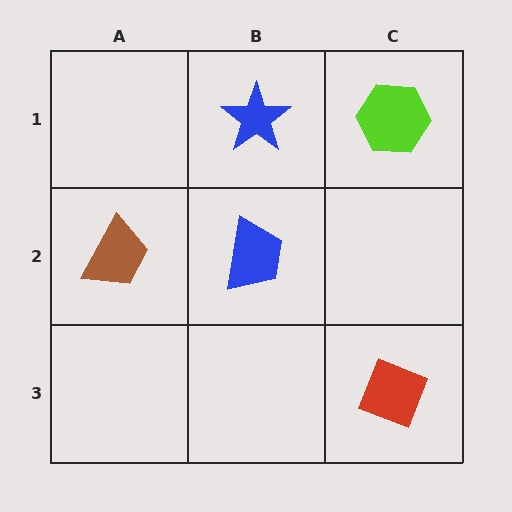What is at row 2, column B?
A blue trapezoid.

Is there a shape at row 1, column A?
No, that cell is empty.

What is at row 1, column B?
A blue star.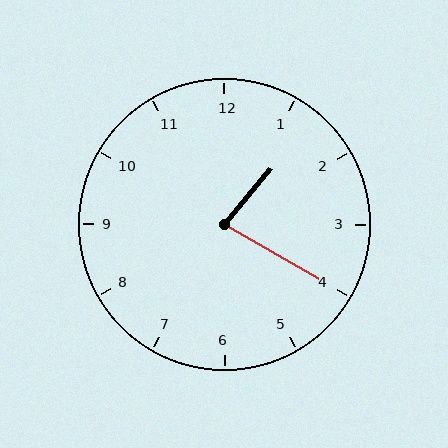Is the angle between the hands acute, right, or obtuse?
It is acute.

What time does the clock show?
1:20.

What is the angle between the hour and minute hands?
Approximately 80 degrees.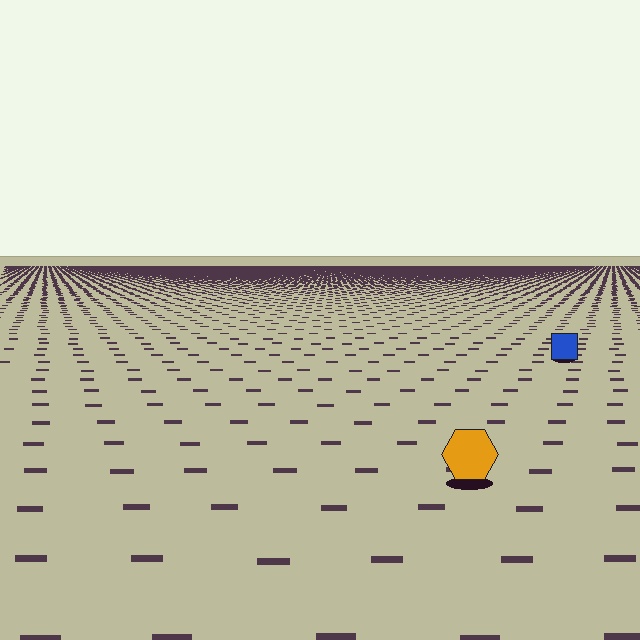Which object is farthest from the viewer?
The blue square is farthest from the viewer. It appears smaller and the ground texture around it is denser.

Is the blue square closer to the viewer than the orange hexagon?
No. The orange hexagon is closer — you can tell from the texture gradient: the ground texture is coarser near it.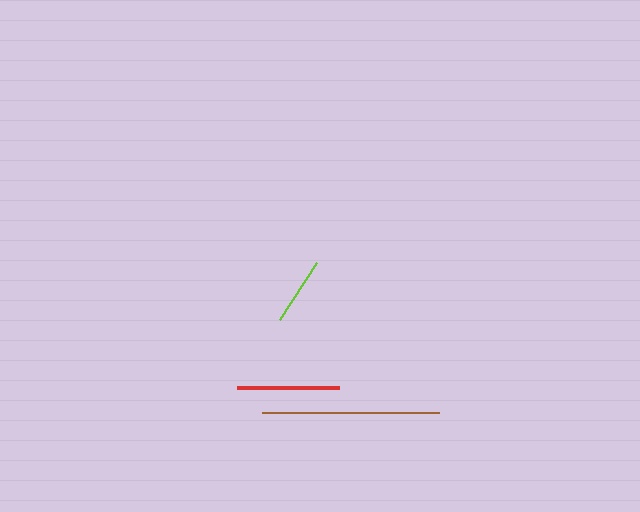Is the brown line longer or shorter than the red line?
The brown line is longer than the red line.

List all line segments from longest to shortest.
From longest to shortest: brown, red, lime.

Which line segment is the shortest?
The lime line is the shortest at approximately 68 pixels.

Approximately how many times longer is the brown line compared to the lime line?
The brown line is approximately 2.6 times the length of the lime line.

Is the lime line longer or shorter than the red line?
The red line is longer than the lime line.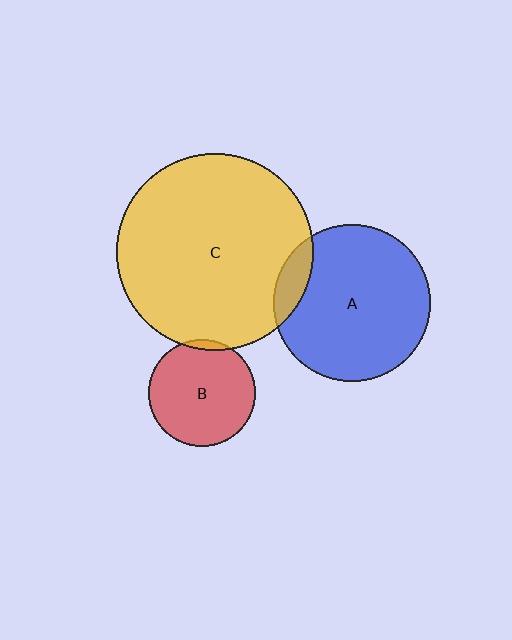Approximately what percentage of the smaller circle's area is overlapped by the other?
Approximately 5%.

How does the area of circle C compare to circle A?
Approximately 1.6 times.